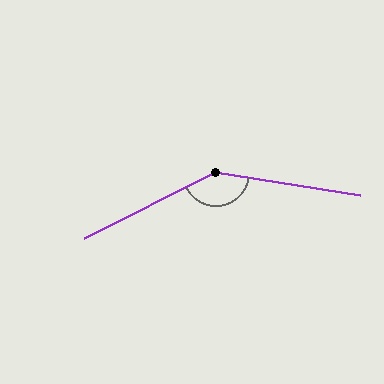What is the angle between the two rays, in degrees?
Approximately 145 degrees.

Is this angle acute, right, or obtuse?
It is obtuse.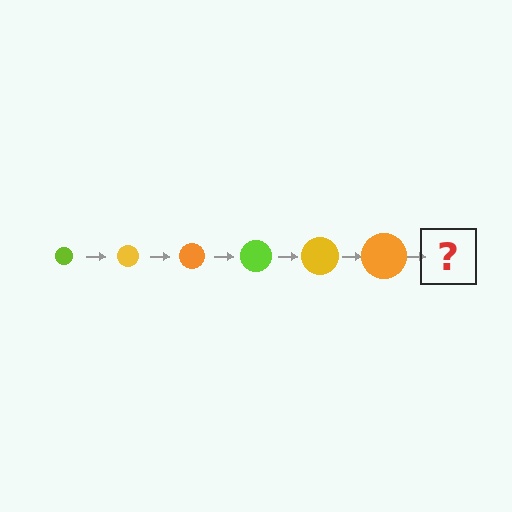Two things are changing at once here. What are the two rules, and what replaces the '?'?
The two rules are that the circle grows larger each step and the color cycles through lime, yellow, and orange. The '?' should be a lime circle, larger than the previous one.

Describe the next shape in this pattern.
It should be a lime circle, larger than the previous one.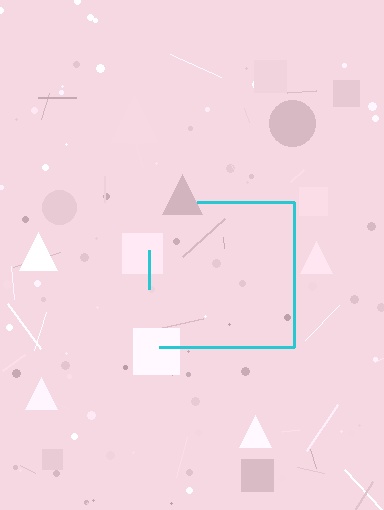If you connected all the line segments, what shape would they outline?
They would outline a square.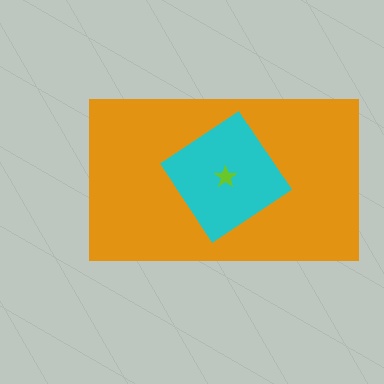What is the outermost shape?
The orange rectangle.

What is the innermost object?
The lime star.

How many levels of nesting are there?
3.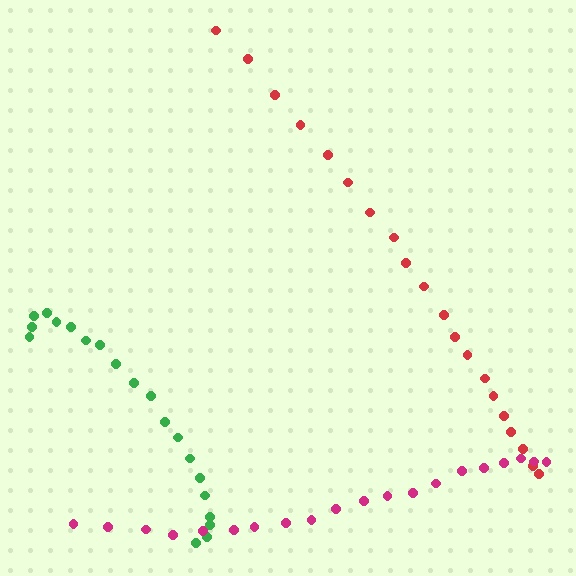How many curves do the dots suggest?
There are 3 distinct paths.